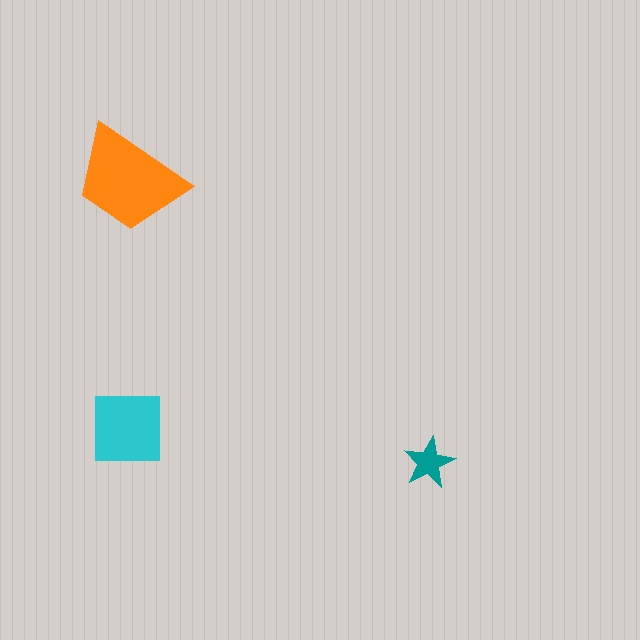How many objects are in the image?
There are 3 objects in the image.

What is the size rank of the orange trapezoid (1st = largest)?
1st.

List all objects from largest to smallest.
The orange trapezoid, the cyan square, the teal star.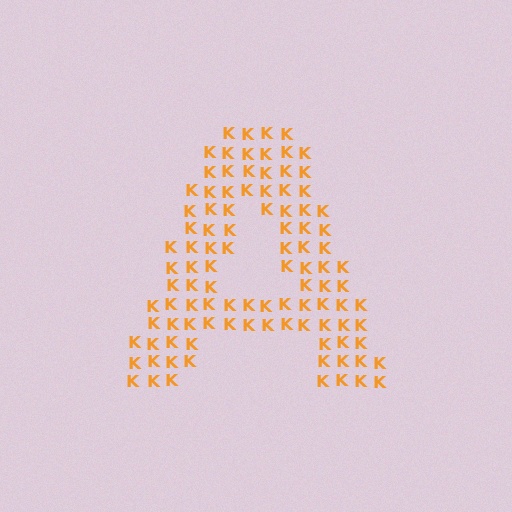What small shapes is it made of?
It is made of small letter K's.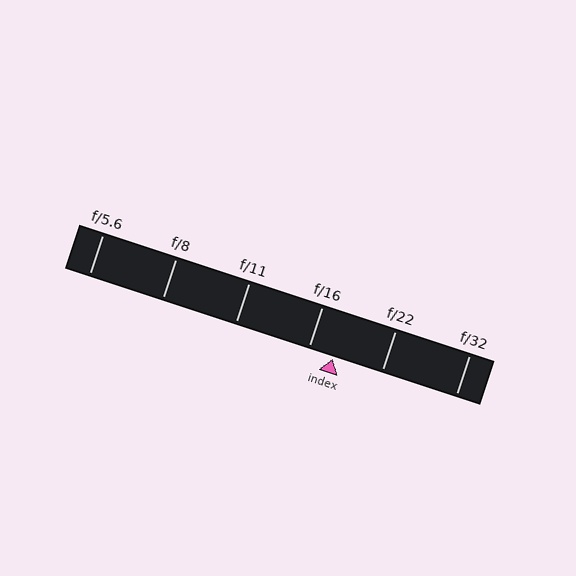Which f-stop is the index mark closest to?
The index mark is closest to f/16.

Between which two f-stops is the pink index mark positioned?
The index mark is between f/16 and f/22.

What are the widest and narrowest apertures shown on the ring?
The widest aperture shown is f/5.6 and the narrowest is f/32.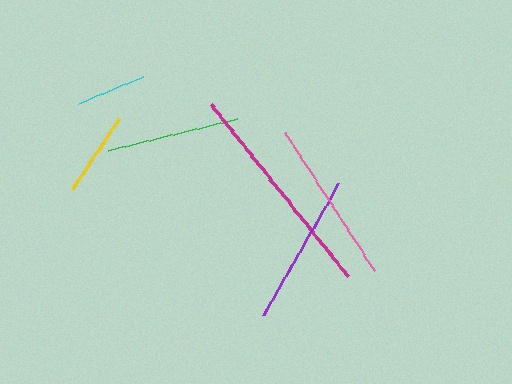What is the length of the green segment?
The green segment is approximately 133 pixels long.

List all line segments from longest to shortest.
From longest to shortest: magenta, pink, purple, green, yellow, cyan.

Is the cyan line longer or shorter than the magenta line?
The magenta line is longer than the cyan line.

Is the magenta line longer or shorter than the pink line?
The magenta line is longer than the pink line.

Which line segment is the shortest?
The cyan line is the shortest at approximately 70 pixels.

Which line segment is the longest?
The magenta line is the longest at approximately 220 pixels.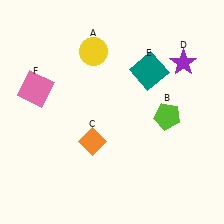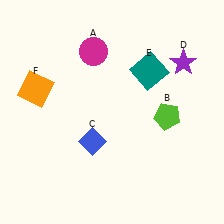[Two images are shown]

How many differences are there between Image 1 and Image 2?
There are 3 differences between the two images.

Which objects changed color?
A changed from yellow to magenta. C changed from orange to blue. F changed from pink to orange.